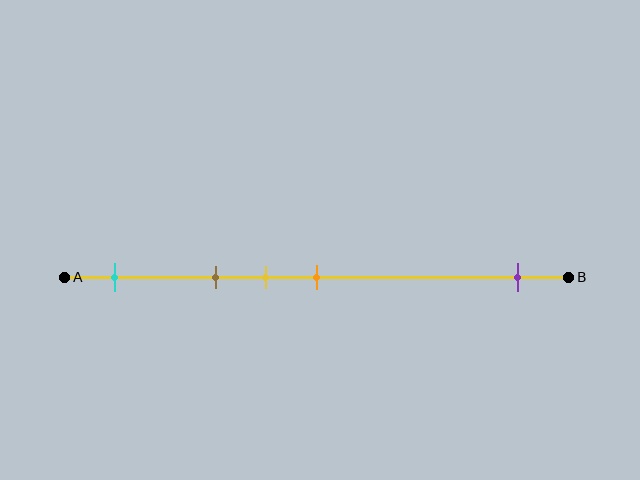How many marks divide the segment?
There are 5 marks dividing the segment.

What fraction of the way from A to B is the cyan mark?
The cyan mark is approximately 10% (0.1) of the way from A to B.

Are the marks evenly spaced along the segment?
No, the marks are not evenly spaced.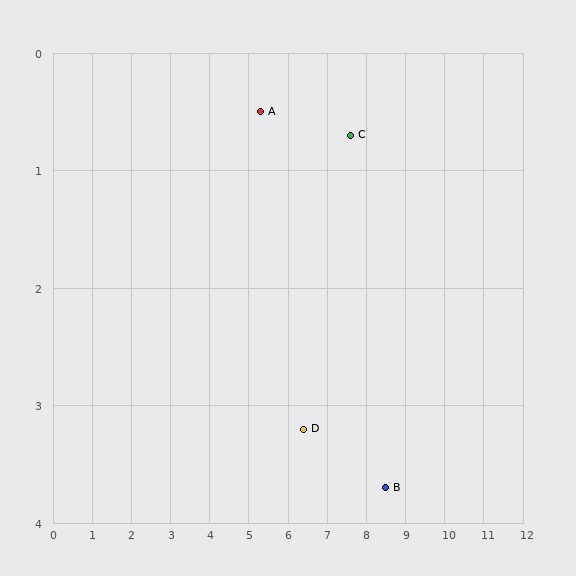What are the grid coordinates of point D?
Point D is at approximately (6.4, 3.2).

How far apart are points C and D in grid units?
Points C and D are about 2.8 grid units apart.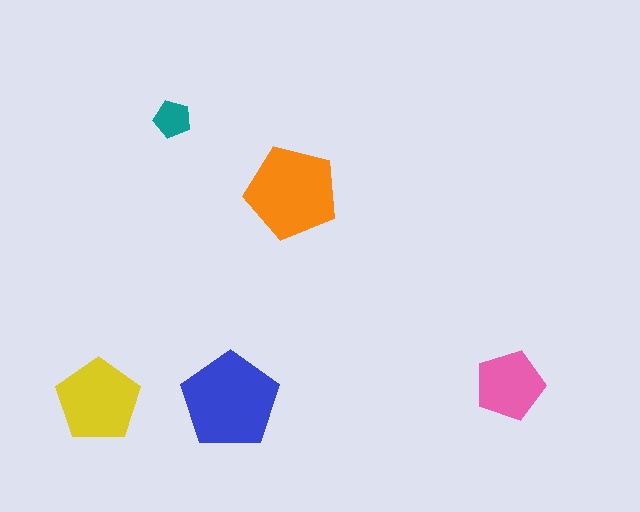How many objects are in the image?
There are 5 objects in the image.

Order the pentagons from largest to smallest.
the blue one, the orange one, the yellow one, the pink one, the teal one.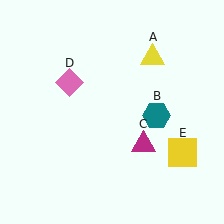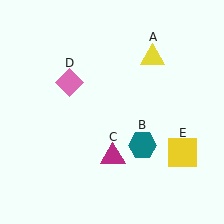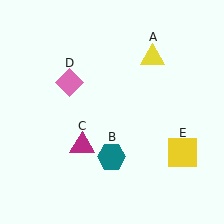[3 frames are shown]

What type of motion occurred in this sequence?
The teal hexagon (object B), magenta triangle (object C) rotated clockwise around the center of the scene.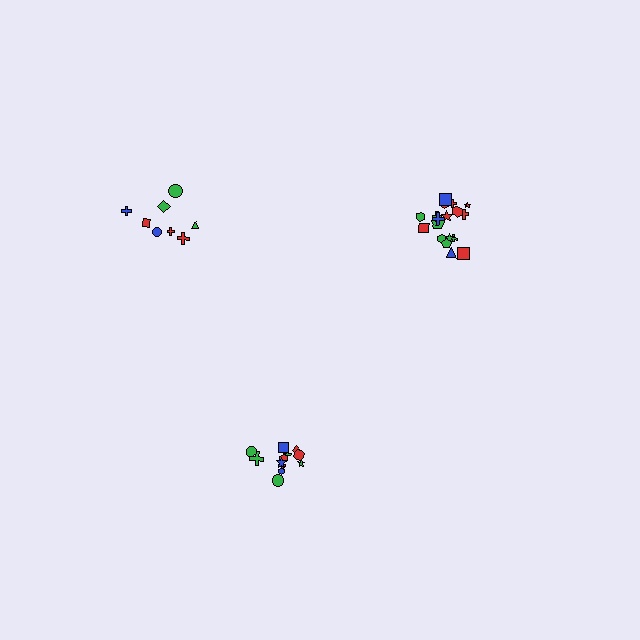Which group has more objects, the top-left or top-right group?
The top-right group.